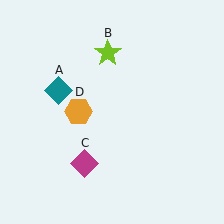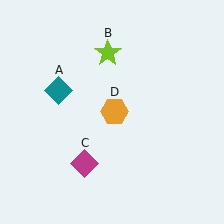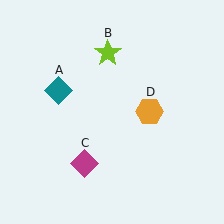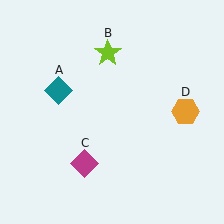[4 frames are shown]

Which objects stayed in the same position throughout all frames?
Teal diamond (object A) and lime star (object B) and magenta diamond (object C) remained stationary.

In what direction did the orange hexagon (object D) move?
The orange hexagon (object D) moved right.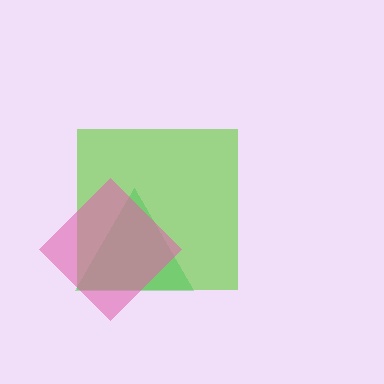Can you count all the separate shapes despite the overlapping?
Yes, there are 3 separate shapes.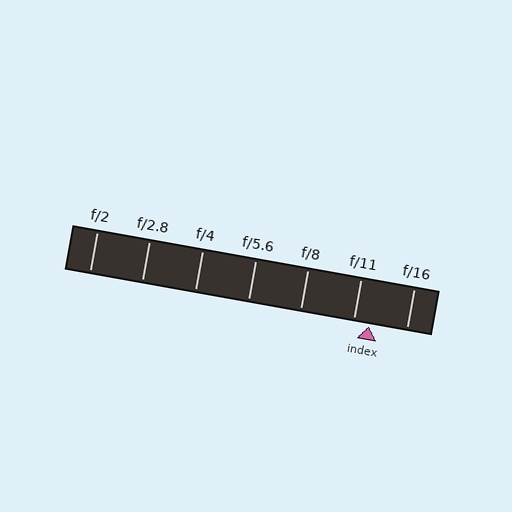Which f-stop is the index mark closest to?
The index mark is closest to f/11.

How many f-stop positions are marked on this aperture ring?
There are 7 f-stop positions marked.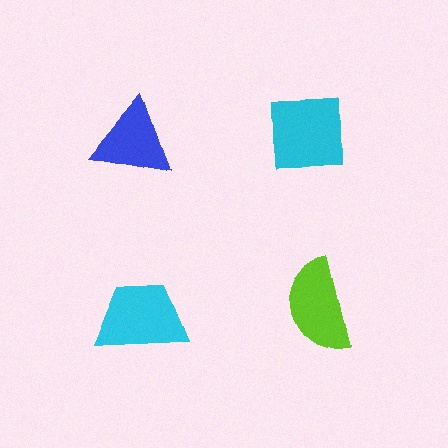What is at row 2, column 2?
A lime semicircle.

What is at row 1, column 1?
A blue triangle.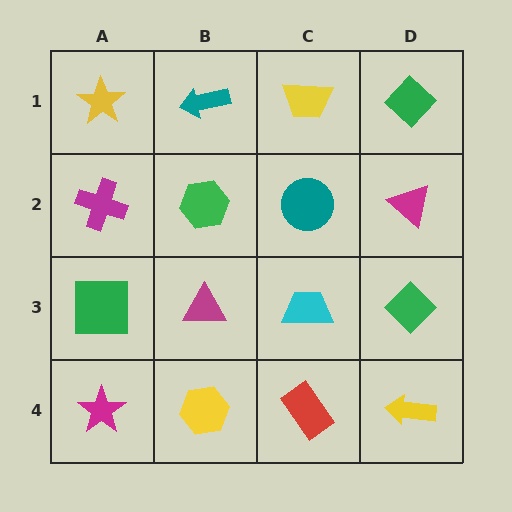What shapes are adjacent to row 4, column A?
A green square (row 3, column A), a yellow hexagon (row 4, column B).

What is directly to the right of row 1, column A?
A teal arrow.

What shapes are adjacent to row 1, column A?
A magenta cross (row 2, column A), a teal arrow (row 1, column B).